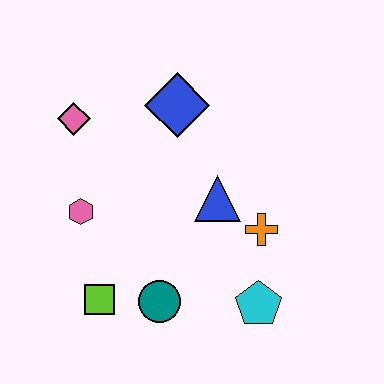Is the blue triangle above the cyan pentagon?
Yes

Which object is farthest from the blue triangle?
The pink diamond is farthest from the blue triangle.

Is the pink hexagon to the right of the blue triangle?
No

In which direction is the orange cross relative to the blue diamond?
The orange cross is below the blue diamond.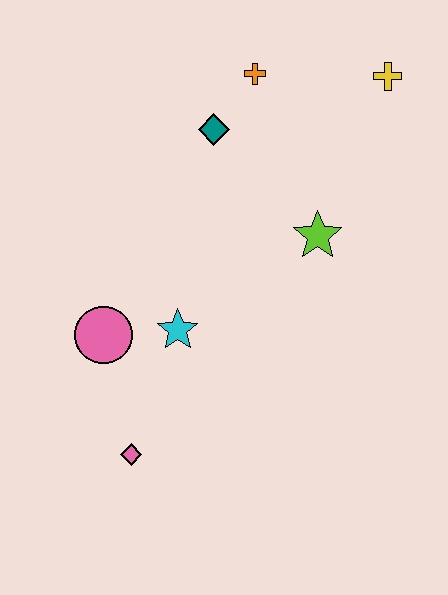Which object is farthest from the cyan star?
The yellow cross is farthest from the cyan star.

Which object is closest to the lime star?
The teal diamond is closest to the lime star.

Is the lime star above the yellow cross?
No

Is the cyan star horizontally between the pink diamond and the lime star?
Yes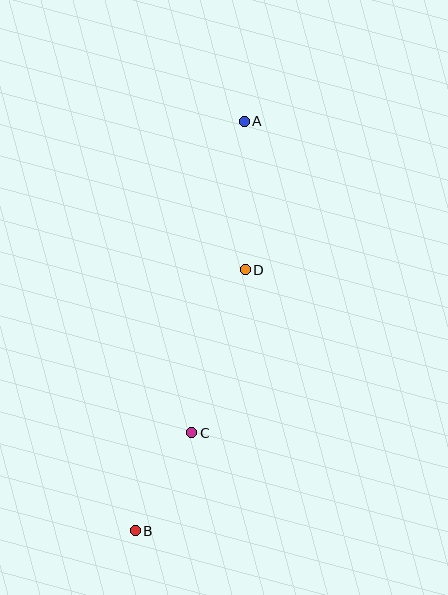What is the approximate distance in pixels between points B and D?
The distance between B and D is approximately 283 pixels.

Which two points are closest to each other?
Points B and C are closest to each other.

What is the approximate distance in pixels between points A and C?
The distance between A and C is approximately 316 pixels.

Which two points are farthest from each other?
Points A and B are farthest from each other.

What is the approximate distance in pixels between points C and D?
The distance between C and D is approximately 171 pixels.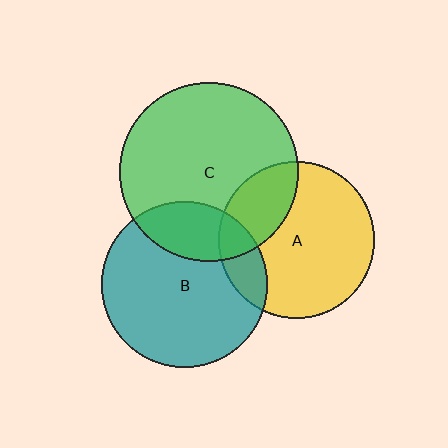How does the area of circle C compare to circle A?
Approximately 1.3 times.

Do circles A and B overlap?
Yes.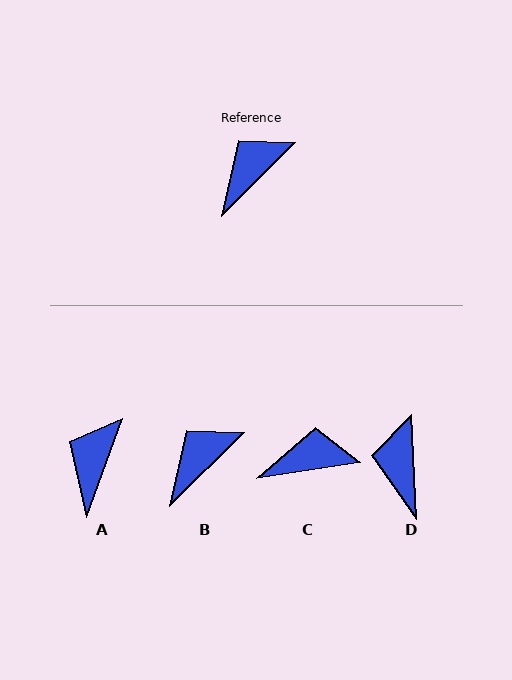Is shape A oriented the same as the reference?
No, it is off by about 25 degrees.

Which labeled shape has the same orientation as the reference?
B.